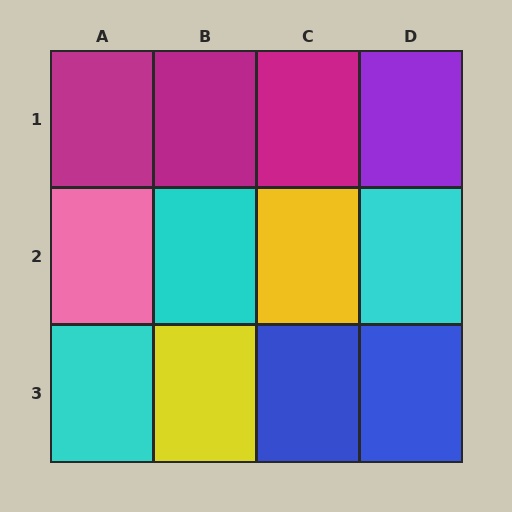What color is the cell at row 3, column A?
Cyan.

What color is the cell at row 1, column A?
Magenta.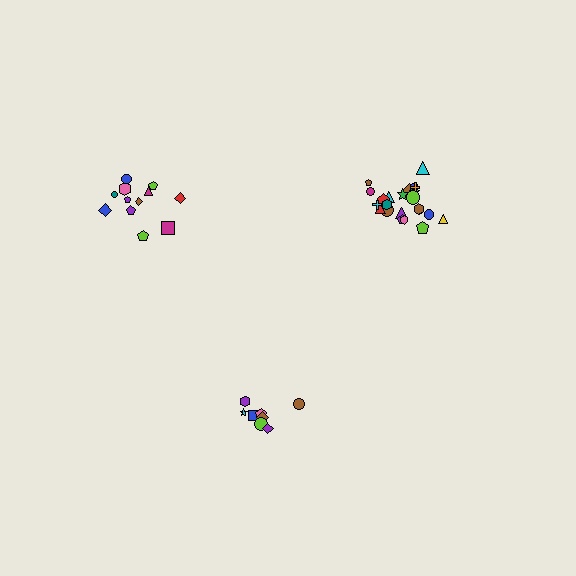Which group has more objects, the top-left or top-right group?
The top-right group.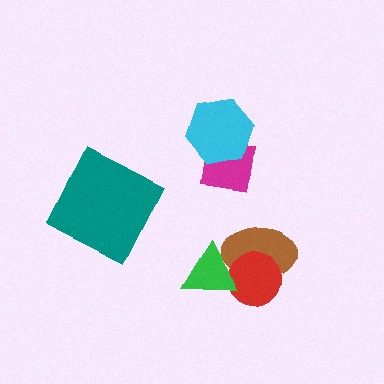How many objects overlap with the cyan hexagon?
1 object overlaps with the cyan hexagon.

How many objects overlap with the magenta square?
1 object overlaps with the magenta square.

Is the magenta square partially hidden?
Yes, it is partially covered by another shape.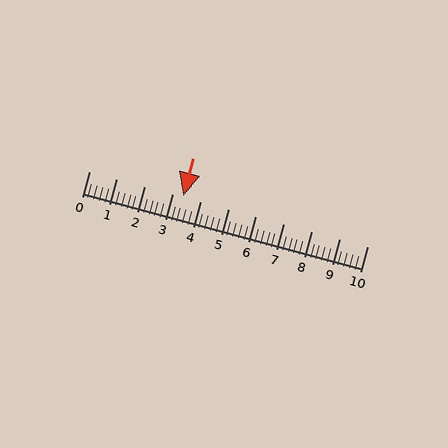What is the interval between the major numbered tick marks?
The major tick marks are spaced 1 units apart.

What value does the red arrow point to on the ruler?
The red arrow points to approximately 3.4.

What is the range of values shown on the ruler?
The ruler shows values from 0 to 10.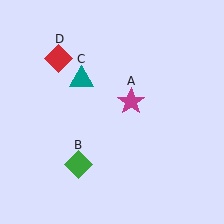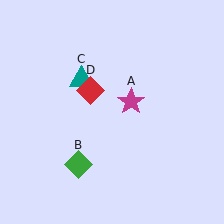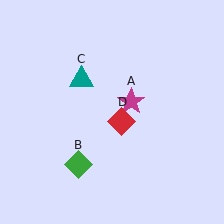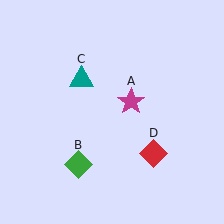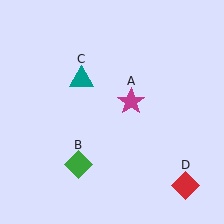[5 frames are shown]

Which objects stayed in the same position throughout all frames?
Magenta star (object A) and green diamond (object B) and teal triangle (object C) remained stationary.